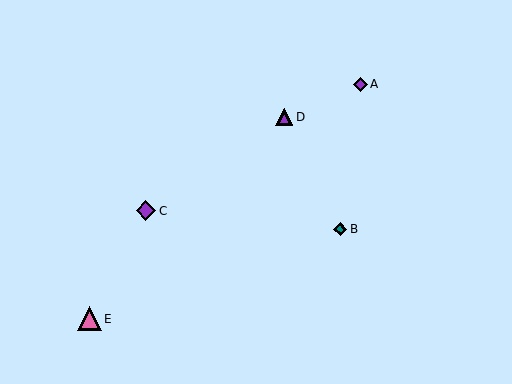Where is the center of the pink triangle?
The center of the pink triangle is at (89, 319).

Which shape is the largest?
The pink triangle (labeled E) is the largest.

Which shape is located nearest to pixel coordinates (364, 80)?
The purple diamond (labeled A) at (360, 84) is nearest to that location.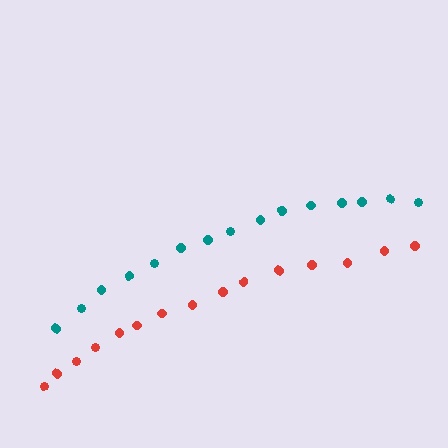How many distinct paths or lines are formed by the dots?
There are 2 distinct paths.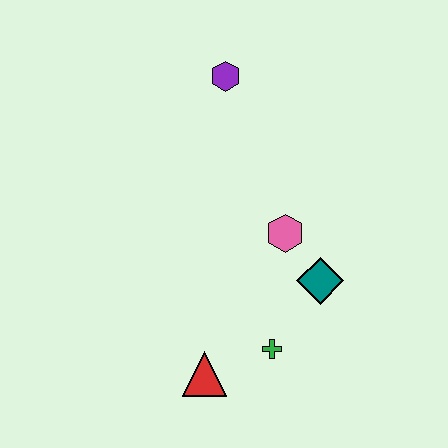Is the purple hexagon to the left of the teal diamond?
Yes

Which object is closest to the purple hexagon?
The pink hexagon is closest to the purple hexagon.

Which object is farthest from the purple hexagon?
The red triangle is farthest from the purple hexagon.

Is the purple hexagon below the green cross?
No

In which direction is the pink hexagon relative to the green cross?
The pink hexagon is above the green cross.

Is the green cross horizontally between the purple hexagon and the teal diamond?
Yes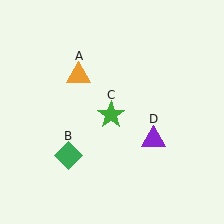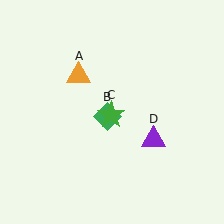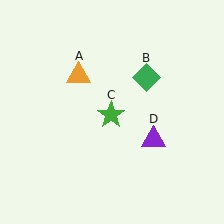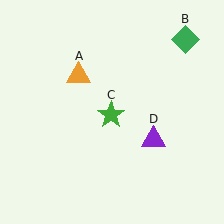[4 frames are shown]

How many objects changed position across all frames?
1 object changed position: green diamond (object B).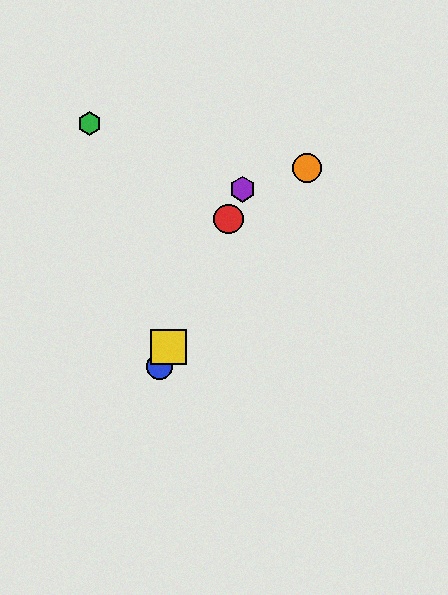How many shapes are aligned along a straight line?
4 shapes (the red circle, the blue circle, the yellow square, the purple hexagon) are aligned along a straight line.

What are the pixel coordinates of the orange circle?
The orange circle is at (307, 168).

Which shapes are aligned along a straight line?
The red circle, the blue circle, the yellow square, the purple hexagon are aligned along a straight line.